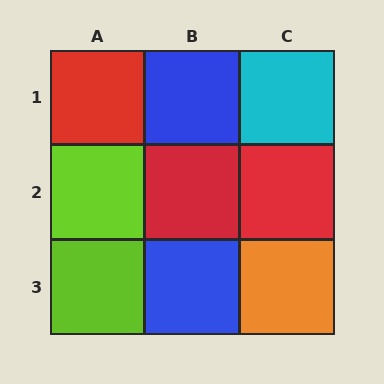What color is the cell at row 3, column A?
Lime.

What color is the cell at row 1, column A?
Red.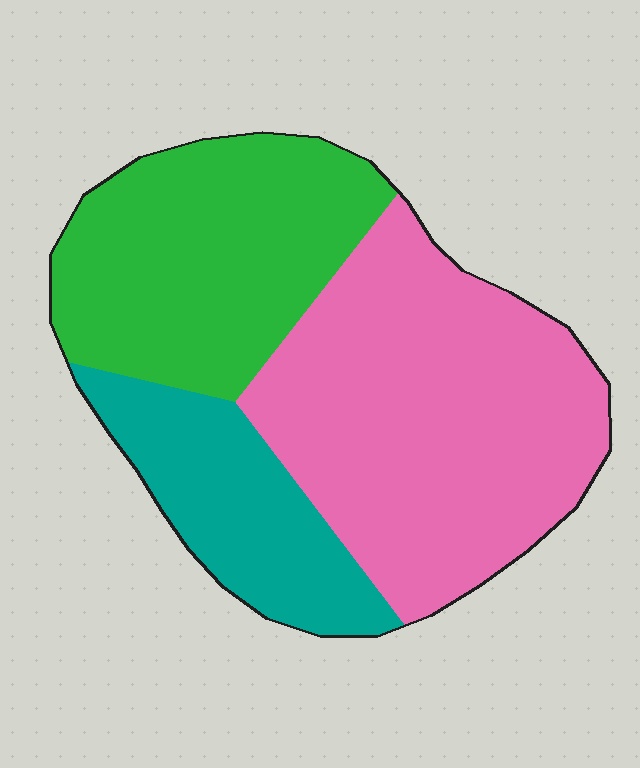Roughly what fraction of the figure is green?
Green covers 33% of the figure.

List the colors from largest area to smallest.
From largest to smallest: pink, green, teal.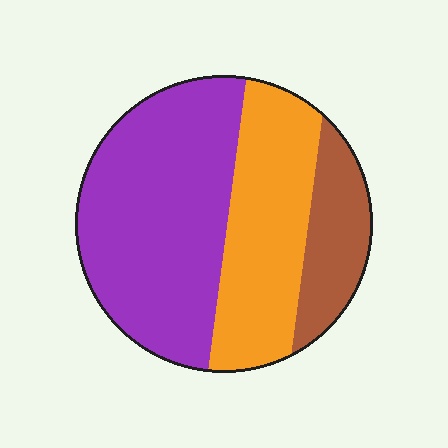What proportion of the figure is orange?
Orange covers about 30% of the figure.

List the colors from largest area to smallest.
From largest to smallest: purple, orange, brown.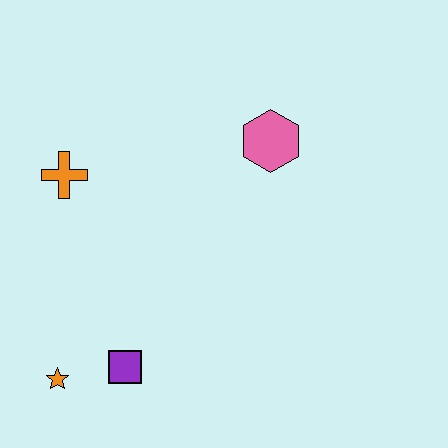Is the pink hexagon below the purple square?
No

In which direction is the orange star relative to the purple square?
The orange star is to the left of the purple square.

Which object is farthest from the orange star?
The pink hexagon is farthest from the orange star.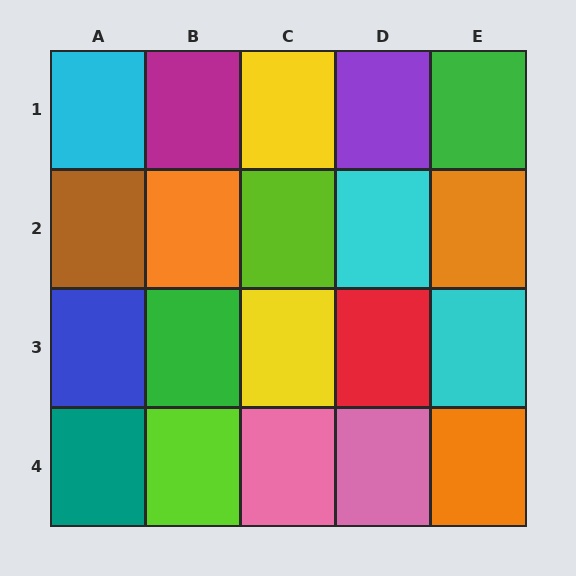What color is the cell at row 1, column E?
Green.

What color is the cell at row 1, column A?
Cyan.